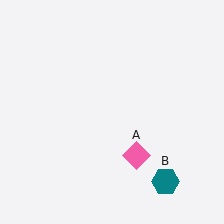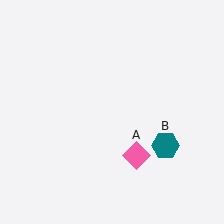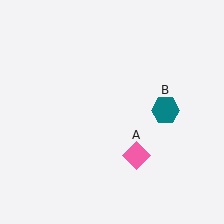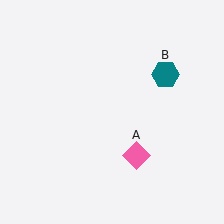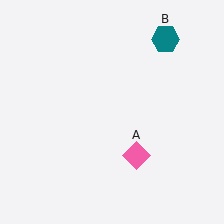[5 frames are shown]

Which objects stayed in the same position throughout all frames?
Pink diamond (object A) remained stationary.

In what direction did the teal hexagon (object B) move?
The teal hexagon (object B) moved up.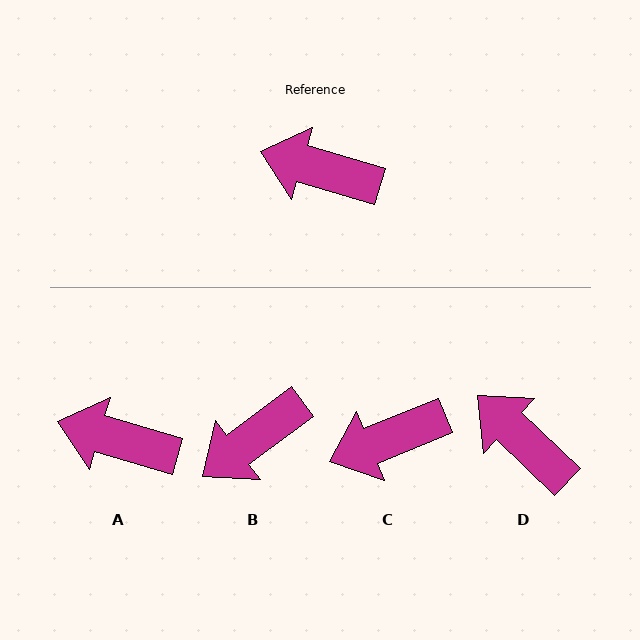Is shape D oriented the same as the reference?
No, it is off by about 27 degrees.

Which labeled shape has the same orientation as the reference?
A.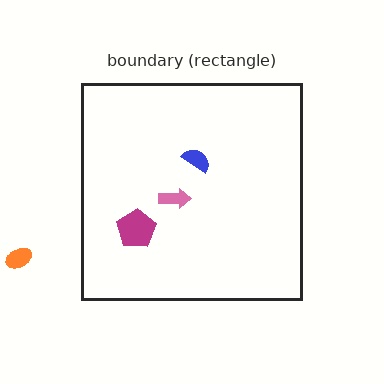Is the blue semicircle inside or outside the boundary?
Inside.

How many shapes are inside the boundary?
3 inside, 1 outside.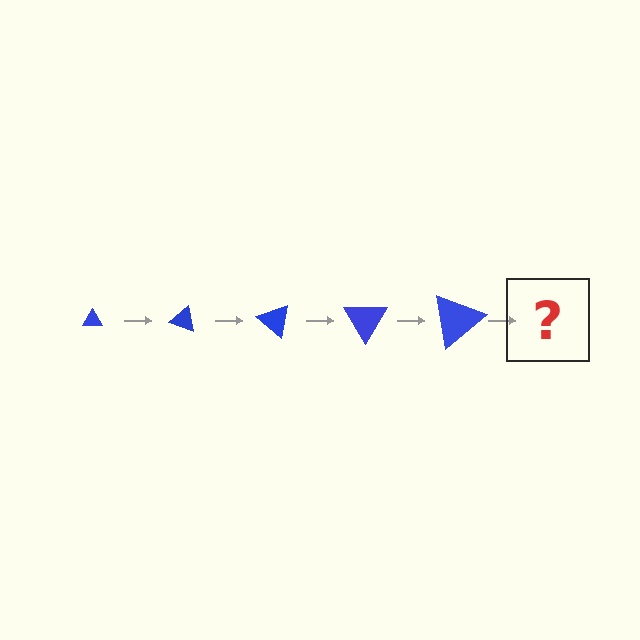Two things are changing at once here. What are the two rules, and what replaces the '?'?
The two rules are that the triangle grows larger each step and it rotates 20 degrees each step. The '?' should be a triangle, larger than the previous one and rotated 100 degrees from the start.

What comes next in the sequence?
The next element should be a triangle, larger than the previous one and rotated 100 degrees from the start.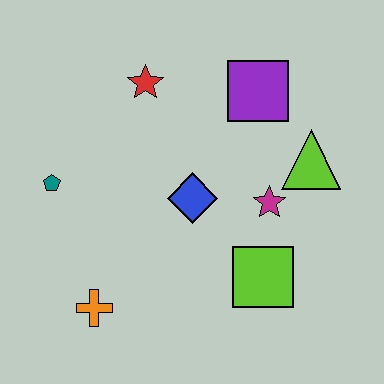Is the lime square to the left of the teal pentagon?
No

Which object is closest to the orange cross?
The teal pentagon is closest to the orange cross.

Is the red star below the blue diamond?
No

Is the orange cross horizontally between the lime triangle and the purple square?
No